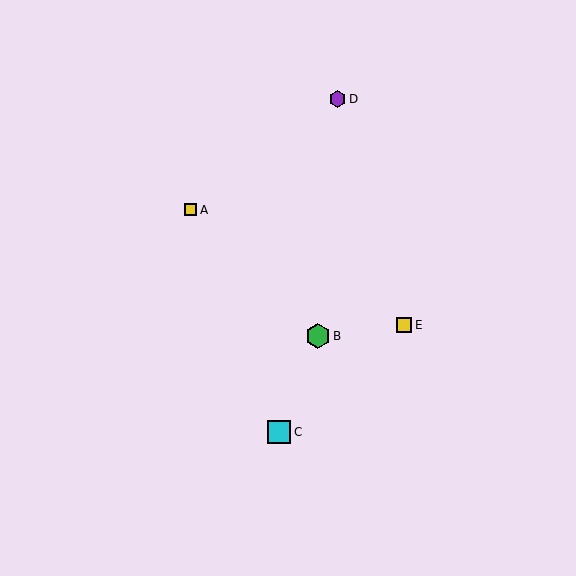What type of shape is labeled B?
Shape B is a green hexagon.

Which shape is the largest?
The green hexagon (labeled B) is the largest.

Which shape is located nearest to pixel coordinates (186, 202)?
The yellow square (labeled A) at (191, 210) is nearest to that location.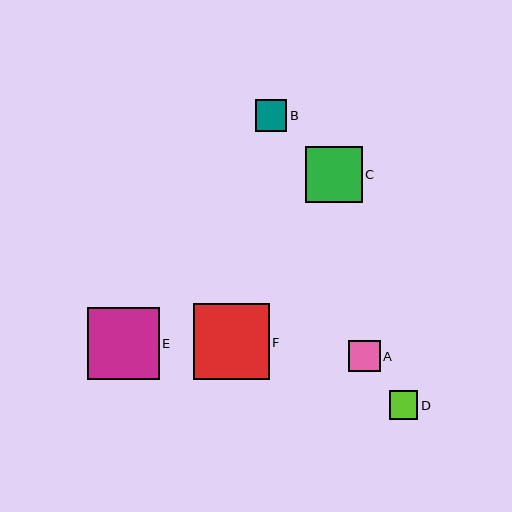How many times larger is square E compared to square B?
Square E is approximately 2.3 times the size of square B.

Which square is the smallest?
Square D is the smallest with a size of approximately 28 pixels.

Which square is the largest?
Square F is the largest with a size of approximately 76 pixels.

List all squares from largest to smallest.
From largest to smallest: F, E, C, B, A, D.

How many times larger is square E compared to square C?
Square E is approximately 1.3 times the size of square C.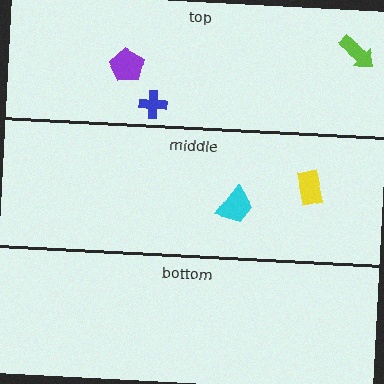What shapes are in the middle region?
The cyan trapezoid, the yellow rectangle.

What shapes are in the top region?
The purple pentagon, the lime arrow, the blue cross.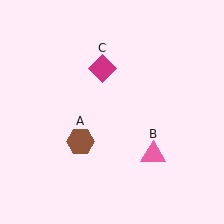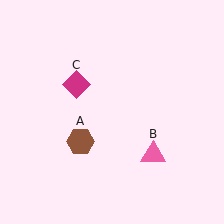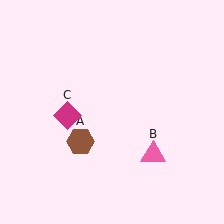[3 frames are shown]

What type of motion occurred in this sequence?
The magenta diamond (object C) rotated counterclockwise around the center of the scene.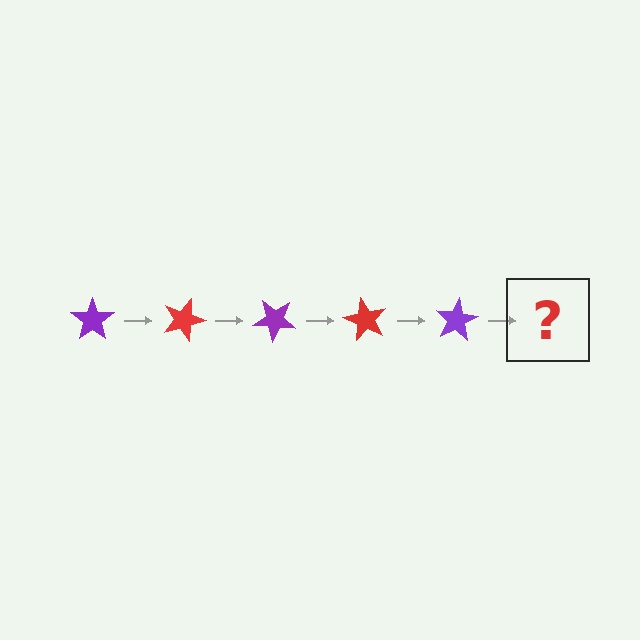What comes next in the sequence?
The next element should be a red star, rotated 100 degrees from the start.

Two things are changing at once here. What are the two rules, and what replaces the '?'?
The two rules are that it rotates 20 degrees each step and the color cycles through purple and red. The '?' should be a red star, rotated 100 degrees from the start.